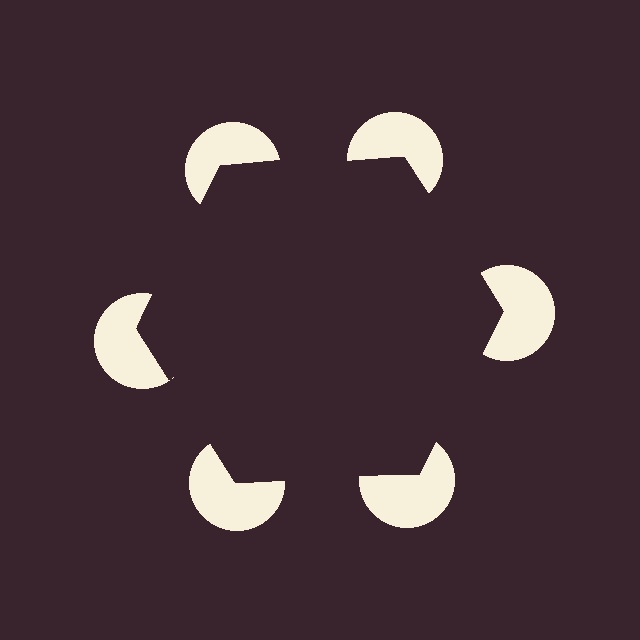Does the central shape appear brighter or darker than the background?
It typically appears slightly darker than the background, even though no actual brightness change is drawn.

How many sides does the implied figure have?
6 sides.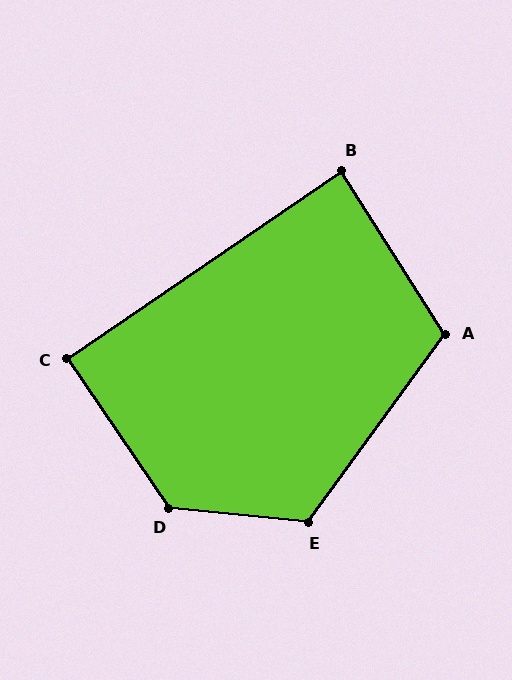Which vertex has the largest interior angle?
D, at approximately 130 degrees.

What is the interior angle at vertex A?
Approximately 111 degrees (obtuse).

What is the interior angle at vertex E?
Approximately 121 degrees (obtuse).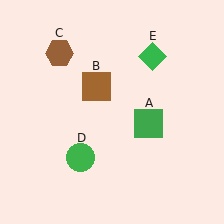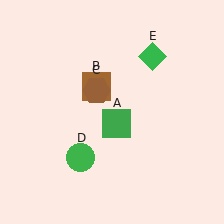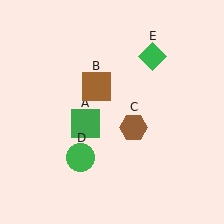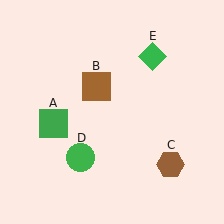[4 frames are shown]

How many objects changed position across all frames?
2 objects changed position: green square (object A), brown hexagon (object C).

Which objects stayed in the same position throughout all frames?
Brown square (object B) and green circle (object D) and green diamond (object E) remained stationary.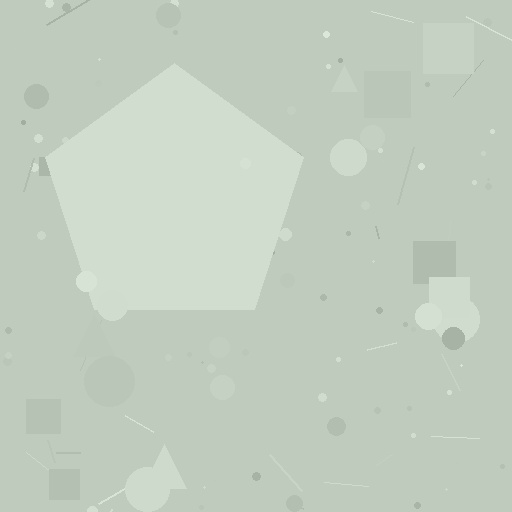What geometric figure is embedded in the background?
A pentagon is embedded in the background.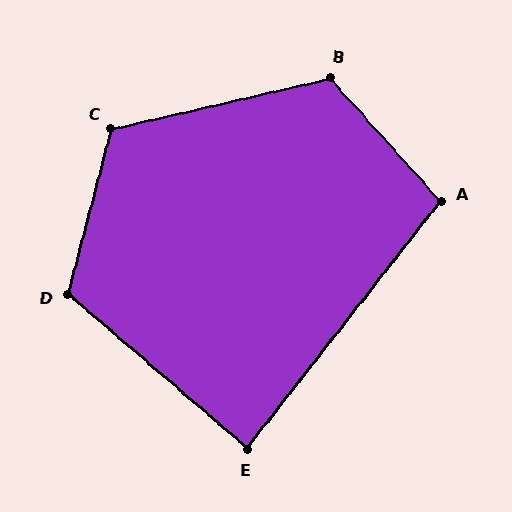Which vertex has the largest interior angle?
B, at approximately 119 degrees.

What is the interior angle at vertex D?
Approximately 116 degrees (obtuse).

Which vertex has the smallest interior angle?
E, at approximately 88 degrees.